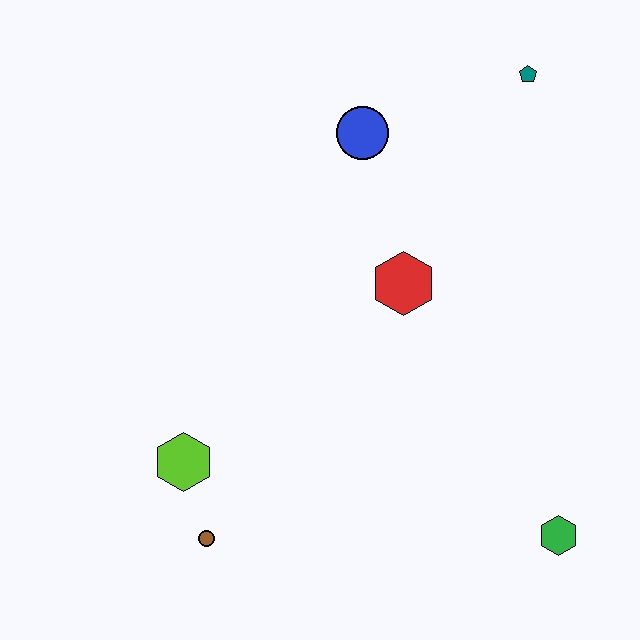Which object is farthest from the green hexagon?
The teal pentagon is farthest from the green hexagon.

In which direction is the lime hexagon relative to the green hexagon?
The lime hexagon is to the left of the green hexagon.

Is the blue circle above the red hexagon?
Yes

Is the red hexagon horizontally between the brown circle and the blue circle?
No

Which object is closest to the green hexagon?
The red hexagon is closest to the green hexagon.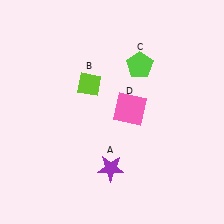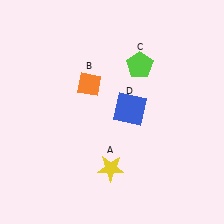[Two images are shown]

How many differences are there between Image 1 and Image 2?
There are 3 differences between the two images.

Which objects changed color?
A changed from purple to yellow. B changed from lime to orange. D changed from pink to blue.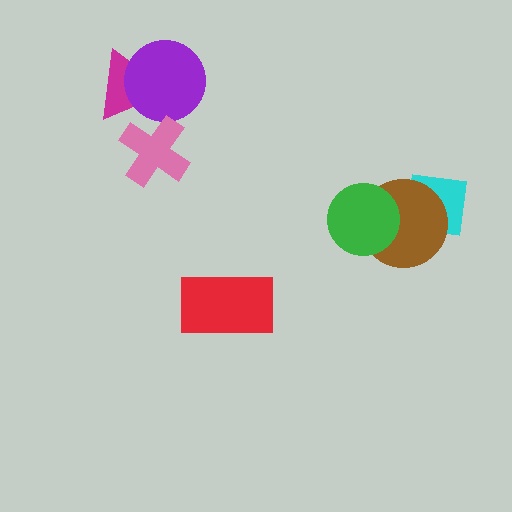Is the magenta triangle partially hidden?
Yes, it is partially covered by another shape.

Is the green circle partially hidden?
No, no other shape covers it.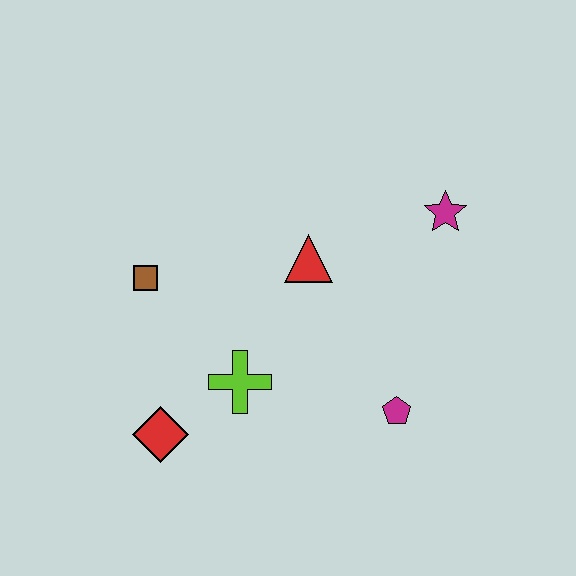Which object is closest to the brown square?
The lime cross is closest to the brown square.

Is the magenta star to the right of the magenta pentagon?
Yes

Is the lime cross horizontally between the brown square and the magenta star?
Yes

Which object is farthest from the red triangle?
The red diamond is farthest from the red triangle.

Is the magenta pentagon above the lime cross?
No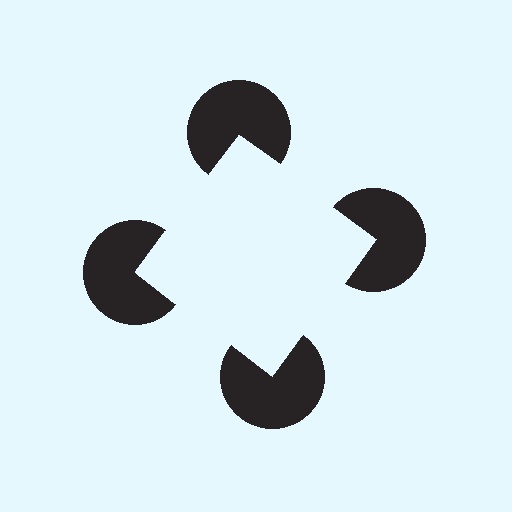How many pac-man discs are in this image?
There are 4 — one at each vertex of the illusory square.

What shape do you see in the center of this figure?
An illusory square — its edges are inferred from the aligned wedge cuts in the pac-man discs, not physically drawn.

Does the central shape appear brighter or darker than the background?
It typically appears slightly brighter than the background, even though no actual brightness change is drawn.